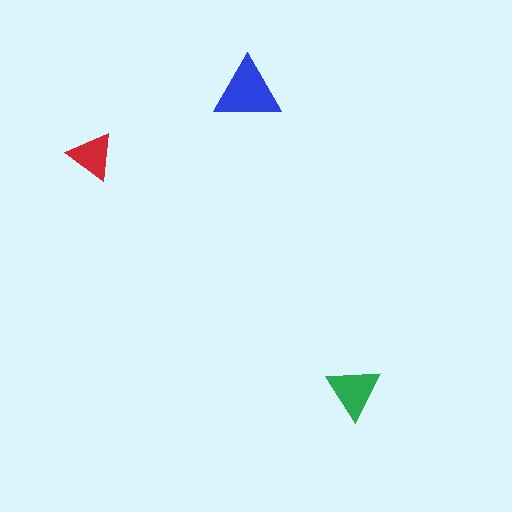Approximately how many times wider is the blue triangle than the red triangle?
About 1.5 times wider.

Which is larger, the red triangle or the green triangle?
The green one.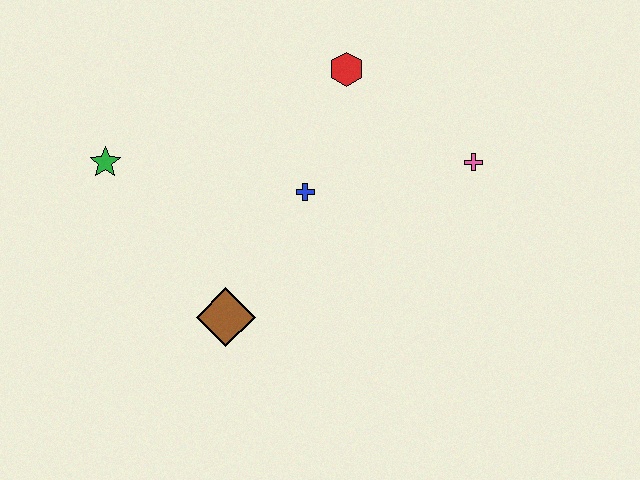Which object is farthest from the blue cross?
The green star is farthest from the blue cross.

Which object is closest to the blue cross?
The red hexagon is closest to the blue cross.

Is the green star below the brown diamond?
No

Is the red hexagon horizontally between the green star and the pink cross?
Yes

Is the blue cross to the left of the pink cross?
Yes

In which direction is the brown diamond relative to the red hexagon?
The brown diamond is below the red hexagon.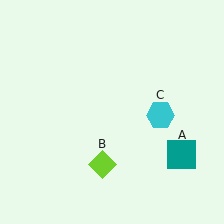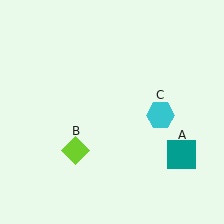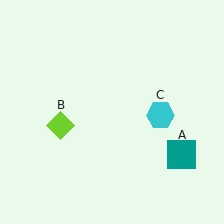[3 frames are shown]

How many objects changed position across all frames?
1 object changed position: lime diamond (object B).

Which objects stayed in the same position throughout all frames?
Teal square (object A) and cyan hexagon (object C) remained stationary.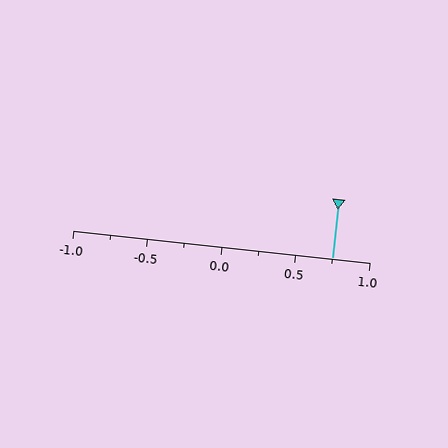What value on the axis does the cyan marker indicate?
The marker indicates approximately 0.75.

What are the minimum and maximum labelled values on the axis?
The axis runs from -1.0 to 1.0.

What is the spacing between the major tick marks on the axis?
The major ticks are spaced 0.5 apart.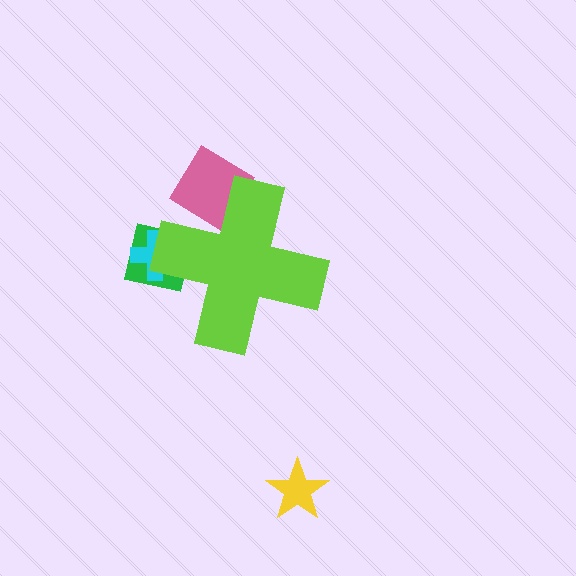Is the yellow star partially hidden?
No, the yellow star is fully visible.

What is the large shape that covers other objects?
A lime cross.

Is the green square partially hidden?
Yes, the green square is partially hidden behind the lime cross.